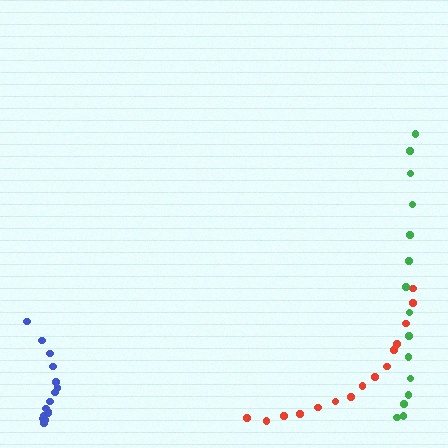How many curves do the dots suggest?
There are 3 distinct paths.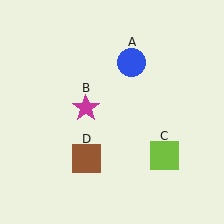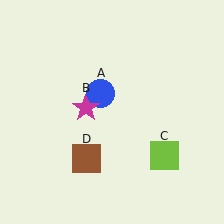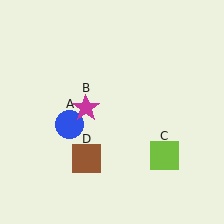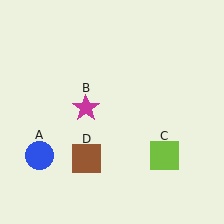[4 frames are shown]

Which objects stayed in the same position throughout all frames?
Magenta star (object B) and lime square (object C) and brown square (object D) remained stationary.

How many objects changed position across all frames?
1 object changed position: blue circle (object A).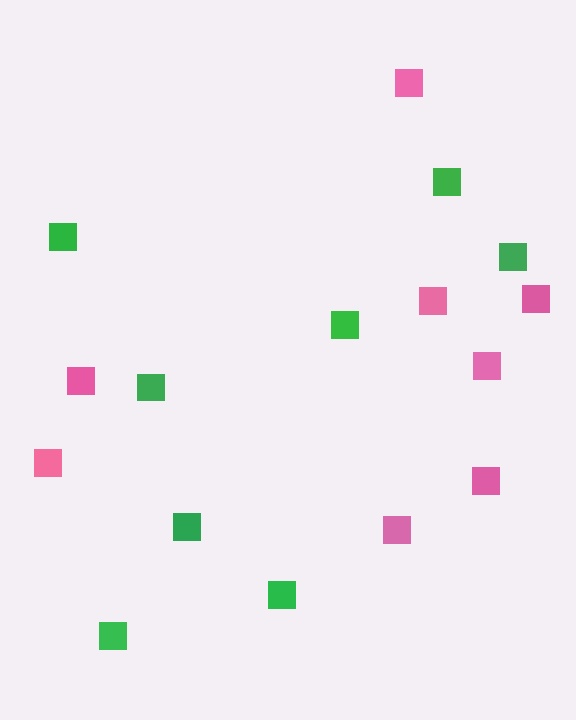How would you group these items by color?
There are 2 groups: one group of pink squares (8) and one group of green squares (8).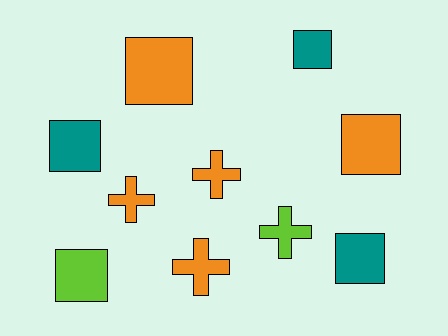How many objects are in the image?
There are 10 objects.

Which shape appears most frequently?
Square, with 6 objects.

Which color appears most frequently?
Orange, with 5 objects.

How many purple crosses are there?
There are no purple crosses.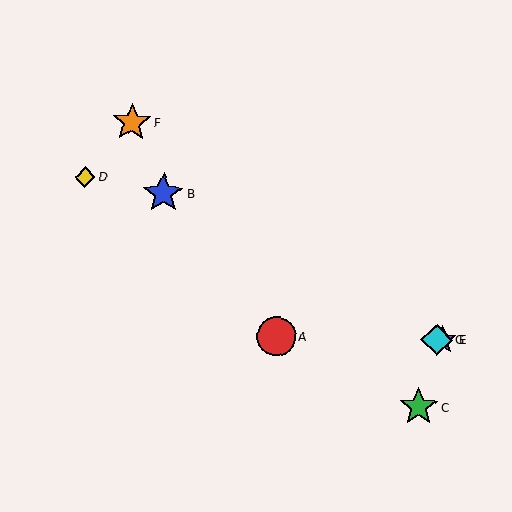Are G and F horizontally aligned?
No, G is at y≈340 and F is at y≈122.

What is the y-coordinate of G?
Object G is at y≈340.